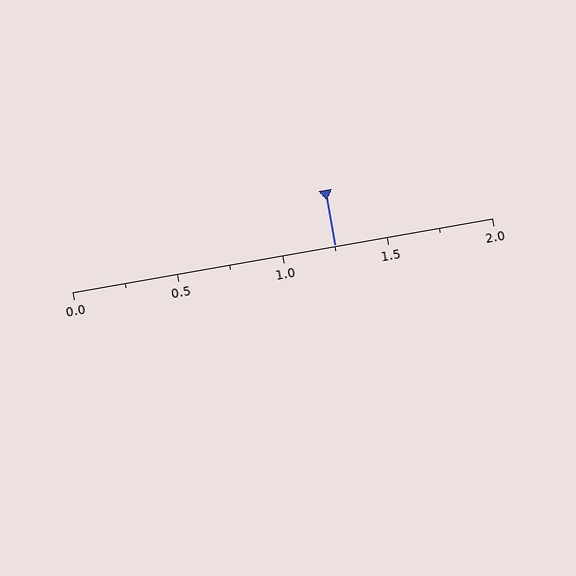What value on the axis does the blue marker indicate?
The marker indicates approximately 1.25.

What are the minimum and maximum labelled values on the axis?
The axis runs from 0.0 to 2.0.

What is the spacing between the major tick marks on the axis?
The major ticks are spaced 0.5 apart.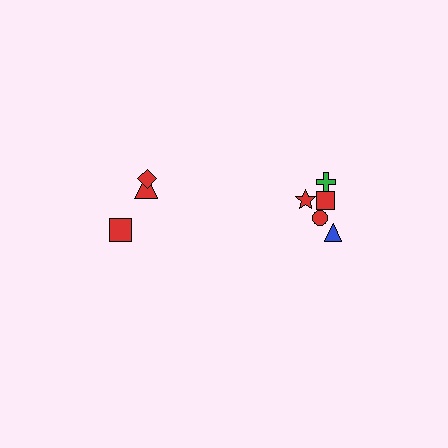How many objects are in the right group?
There are 5 objects.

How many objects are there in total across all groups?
There are 8 objects.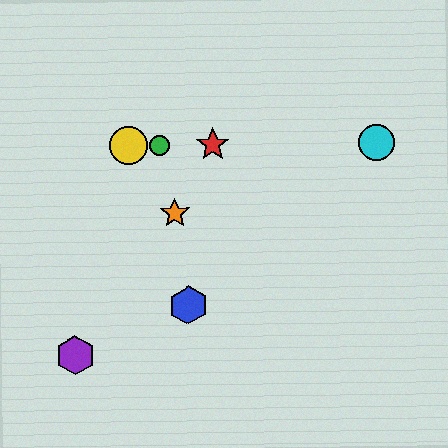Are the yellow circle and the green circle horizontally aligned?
Yes, both are at y≈146.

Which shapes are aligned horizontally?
The red star, the green circle, the yellow circle, the cyan circle are aligned horizontally.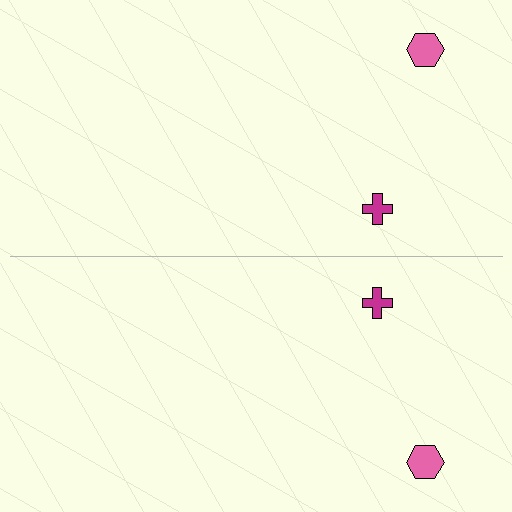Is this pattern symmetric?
Yes, this pattern has bilateral (reflection) symmetry.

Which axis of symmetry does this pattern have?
The pattern has a horizontal axis of symmetry running through the center of the image.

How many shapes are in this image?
There are 4 shapes in this image.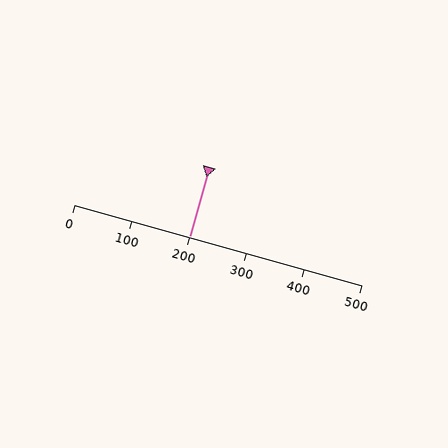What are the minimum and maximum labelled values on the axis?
The axis runs from 0 to 500.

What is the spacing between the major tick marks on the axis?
The major ticks are spaced 100 apart.